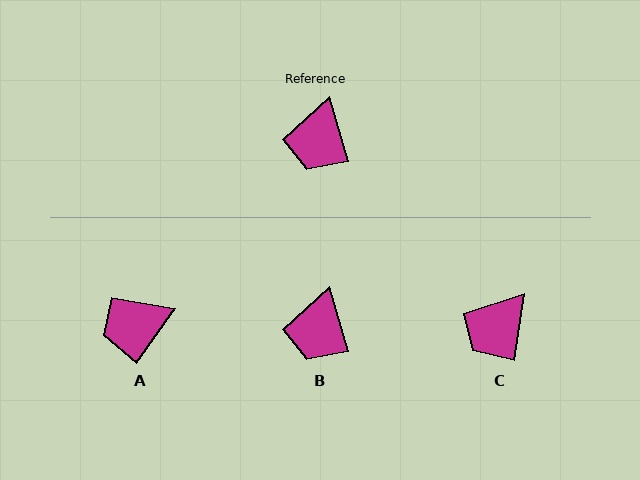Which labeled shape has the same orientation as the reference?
B.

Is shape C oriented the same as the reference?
No, it is off by about 25 degrees.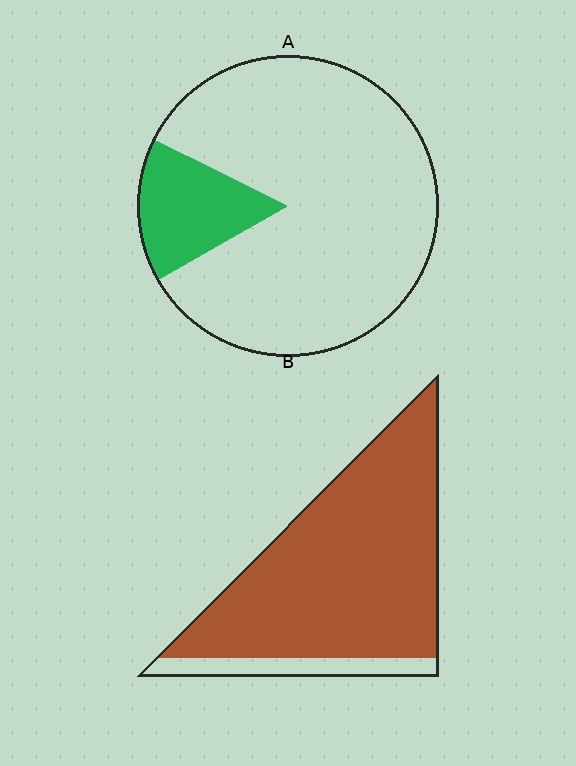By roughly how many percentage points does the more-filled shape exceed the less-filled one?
By roughly 70 percentage points (B over A).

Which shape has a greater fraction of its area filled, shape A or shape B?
Shape B.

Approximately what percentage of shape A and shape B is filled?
A is approximately 15% and B is approximately 90%.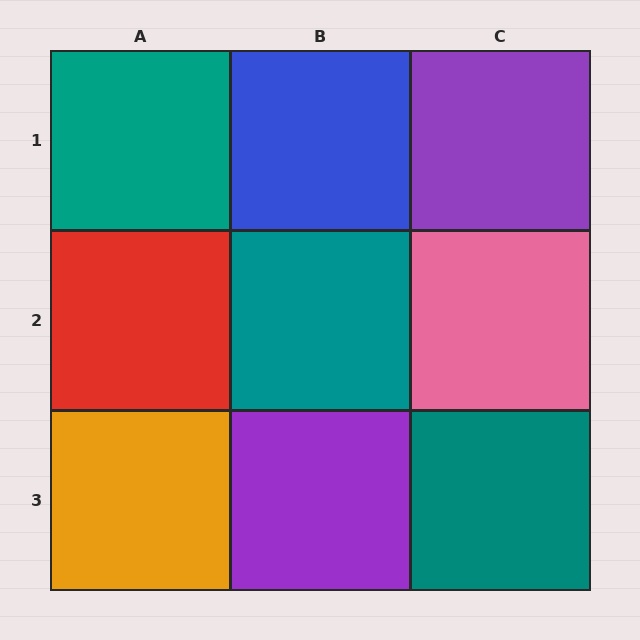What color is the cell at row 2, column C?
Pink.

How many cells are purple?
2 cells are purple.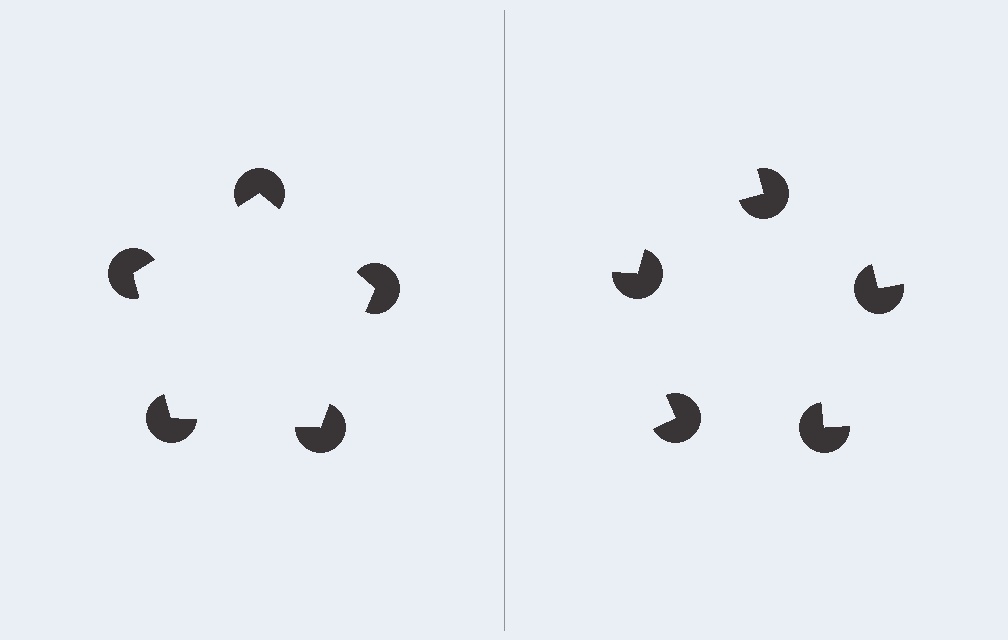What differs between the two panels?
The pac-man discs are positioned identically on both sides; only the wedge orientations differ. On the left they align to a pentagon; on the right they are misaligned.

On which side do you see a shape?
An illusory pentagon appears on the left side. On the right side the wedge cuts are rotated, so no coherent shape forms.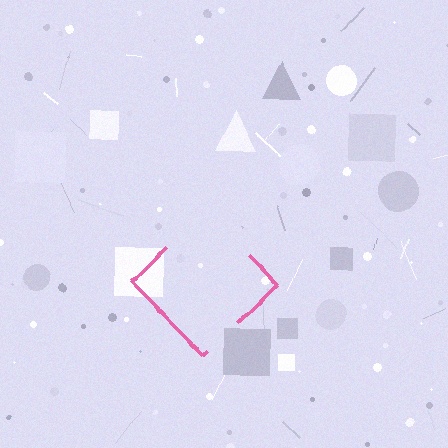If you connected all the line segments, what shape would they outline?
They would outline a diamond.